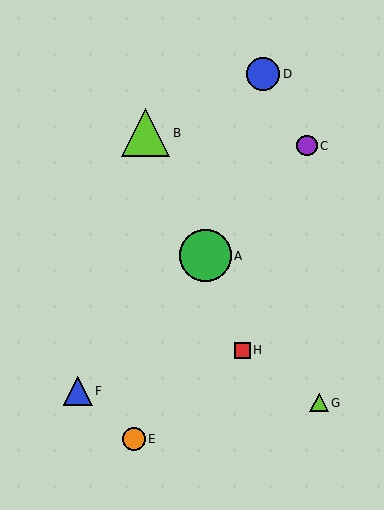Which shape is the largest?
The green circle (labeled A) is the largest.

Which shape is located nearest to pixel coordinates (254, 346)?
The red square (labeled H) at (243, 350) is nearest to that location.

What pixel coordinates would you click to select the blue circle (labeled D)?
Click at (263, 74) to select the blue circle D.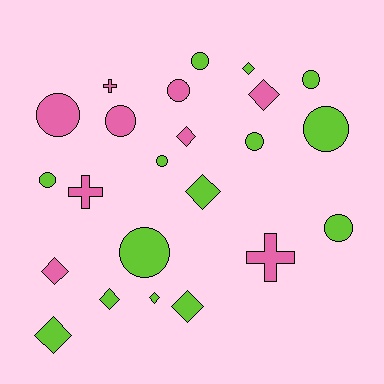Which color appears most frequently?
Lime, with 14 objects.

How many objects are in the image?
There are 23 objects.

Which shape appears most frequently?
Circle, with 11 objects.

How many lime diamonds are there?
There are 6 lime diamonds.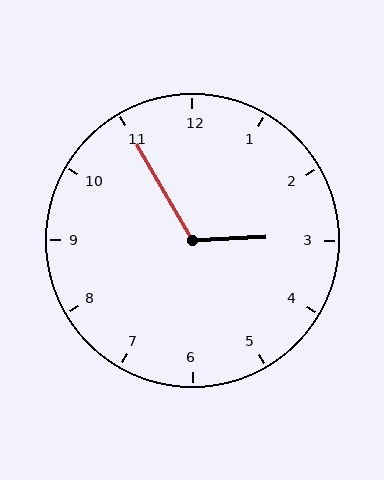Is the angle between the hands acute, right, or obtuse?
It is obtuse.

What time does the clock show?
2:55.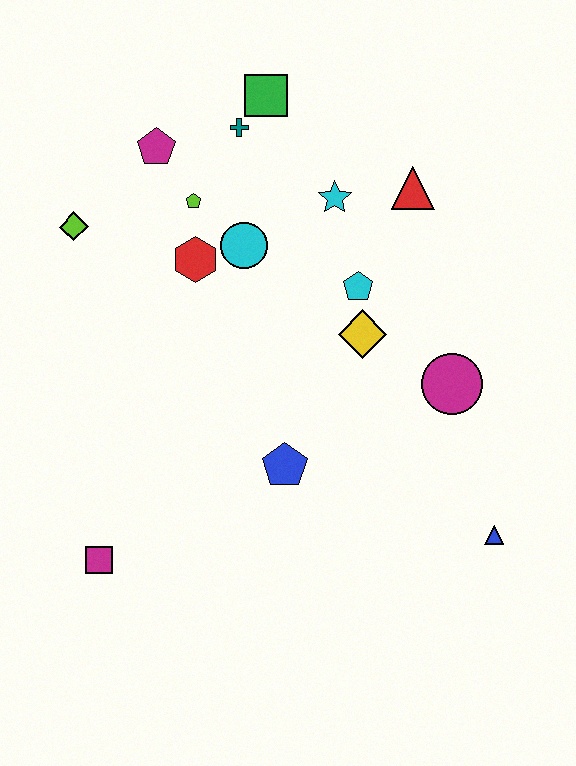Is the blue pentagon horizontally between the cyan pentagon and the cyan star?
No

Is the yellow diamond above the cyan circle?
No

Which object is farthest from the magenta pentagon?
The blue triangle is farthest from the magenta pentagon.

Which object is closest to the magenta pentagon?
The lime pentagon is closest to the magenta pentagon.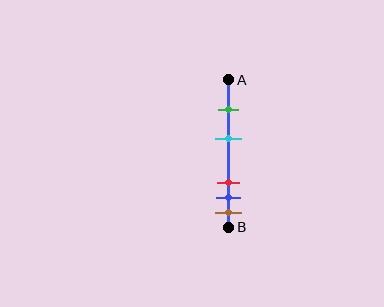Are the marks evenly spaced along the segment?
No, the marks are not evenly spaced.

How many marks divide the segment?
There are 5 marks dividing the segment.